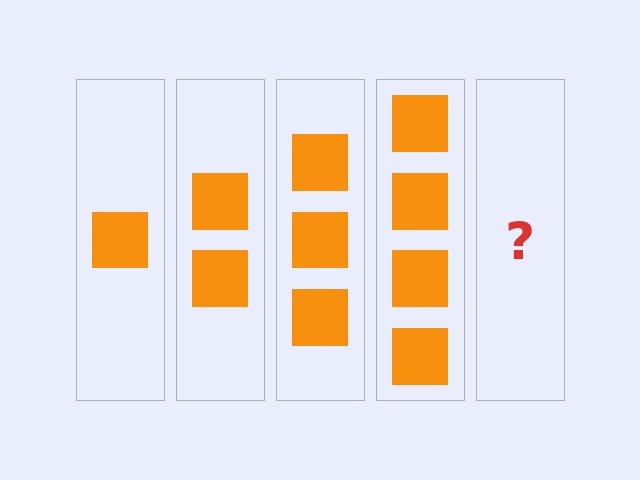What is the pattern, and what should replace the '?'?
The pattern is that each step adds one more square. The '?' should be 5 squares.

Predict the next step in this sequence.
The next step is 5 squares.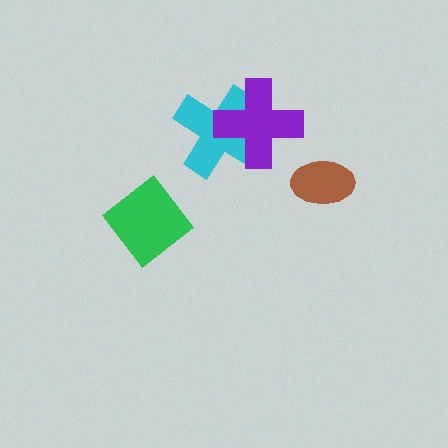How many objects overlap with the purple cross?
1 object overlaps with the purple cross.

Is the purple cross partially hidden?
No, no other shape covers it.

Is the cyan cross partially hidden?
Yes, it is partially covered by another shape.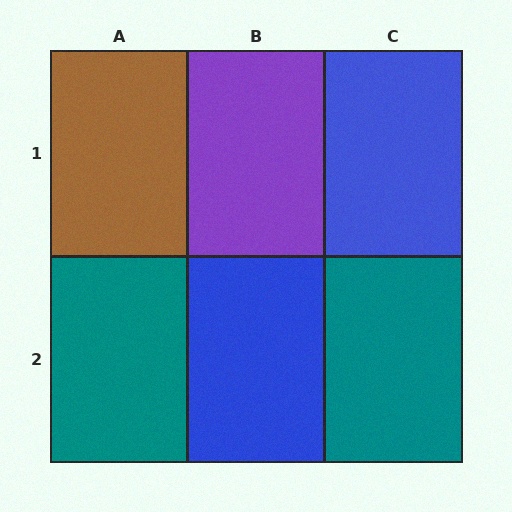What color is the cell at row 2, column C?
Teal.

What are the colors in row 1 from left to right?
Brown, purple, blue.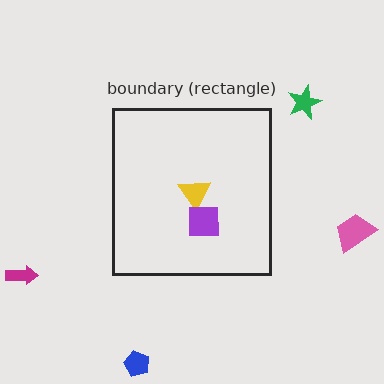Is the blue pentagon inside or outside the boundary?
Outside.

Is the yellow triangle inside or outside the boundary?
Inside.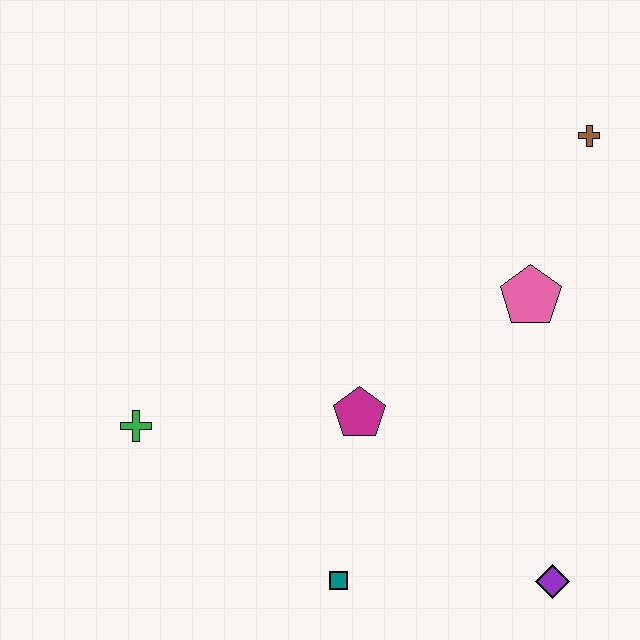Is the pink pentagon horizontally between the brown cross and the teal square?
Yes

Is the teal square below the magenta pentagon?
Yes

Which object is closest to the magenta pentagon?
The teal square is closest to the magenta pentagon.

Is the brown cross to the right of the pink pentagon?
Yes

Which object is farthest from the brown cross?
The green cross is farthest from the brown cross.